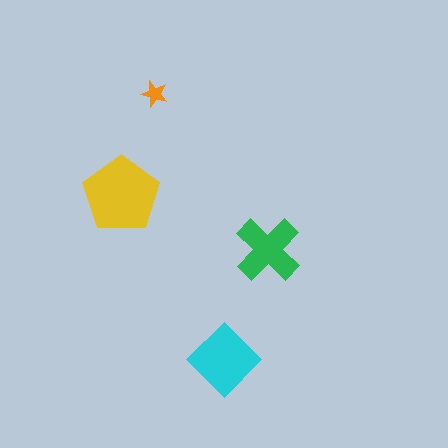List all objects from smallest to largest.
The orange star, the green cross, the cyan diamond, the yellow pentagon.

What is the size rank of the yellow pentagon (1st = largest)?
1st.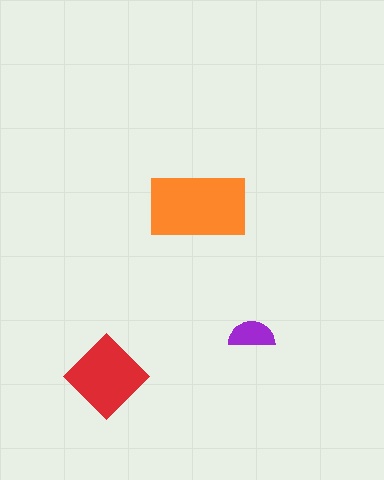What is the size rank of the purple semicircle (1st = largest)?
3rd.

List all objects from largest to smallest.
The orange rectangle, the red diamond, the purple semicircle.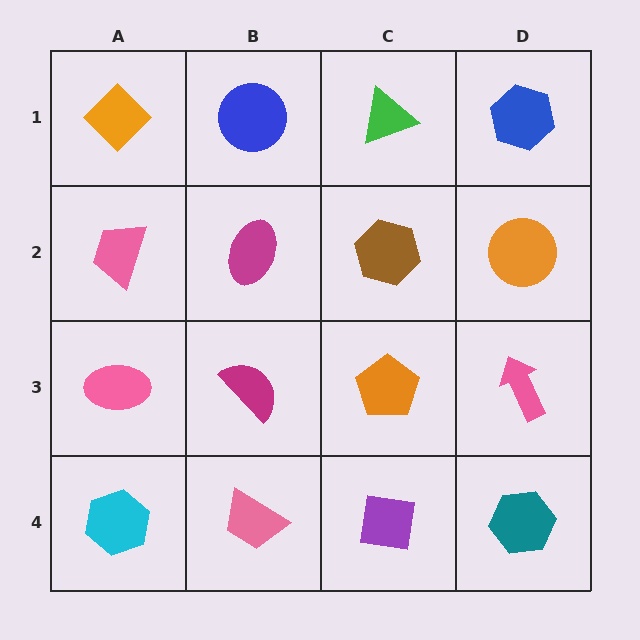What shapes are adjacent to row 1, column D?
An orange circle (row 2, column D), a green triangle (row 1, column C).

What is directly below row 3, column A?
A cyan hexagon.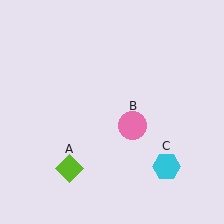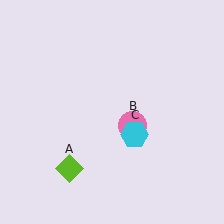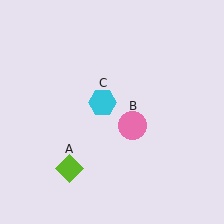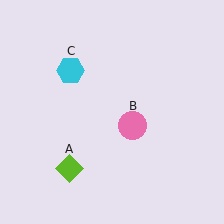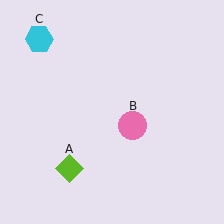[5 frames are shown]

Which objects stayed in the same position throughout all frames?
Lime diamond (object A) and pink circle (object B) remained stationary.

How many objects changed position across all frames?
1 object changed position: cyan hexagon (object C).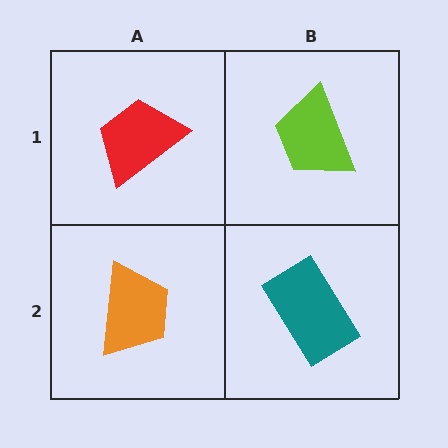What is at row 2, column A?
An orange trapezoid.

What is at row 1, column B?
A lime trapezoid.